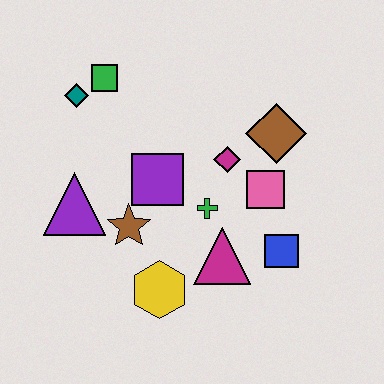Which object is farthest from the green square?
The blue square is farthest from the green square.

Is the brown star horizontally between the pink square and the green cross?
No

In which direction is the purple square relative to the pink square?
The purple square is to the left of the pink square.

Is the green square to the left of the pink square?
Yes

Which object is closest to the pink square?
The magenta diamond is closest to the pink square.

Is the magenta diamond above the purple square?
Yes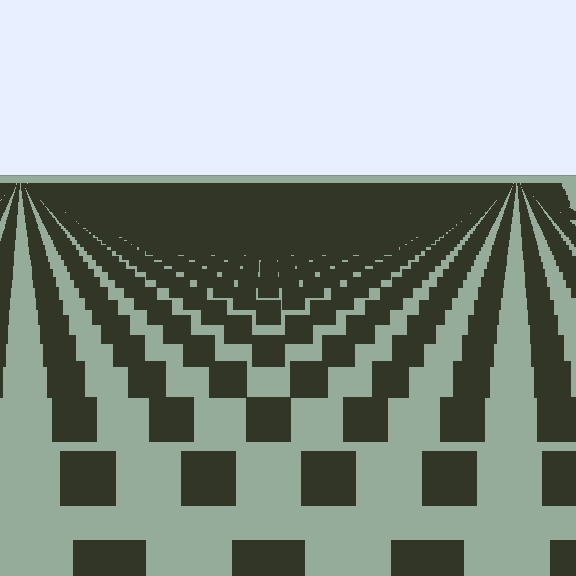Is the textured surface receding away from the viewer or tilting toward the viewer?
The surface is receding away from the viewer. Texture elements get smaller and denser toward the top.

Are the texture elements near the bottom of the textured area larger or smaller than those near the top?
Larger. Near the bottom, elements are closer to the viewer and appear at a bigger on-screen size.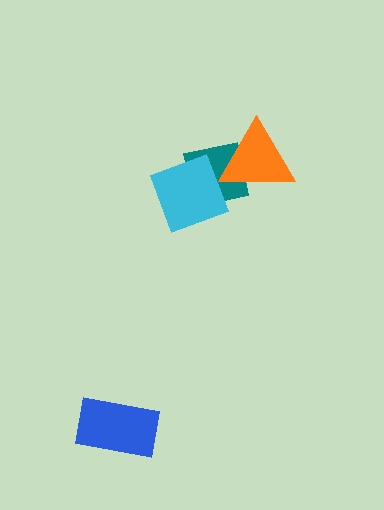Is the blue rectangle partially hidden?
No, no other shape covers it.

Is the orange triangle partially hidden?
Yes, it is partially covered by another shape.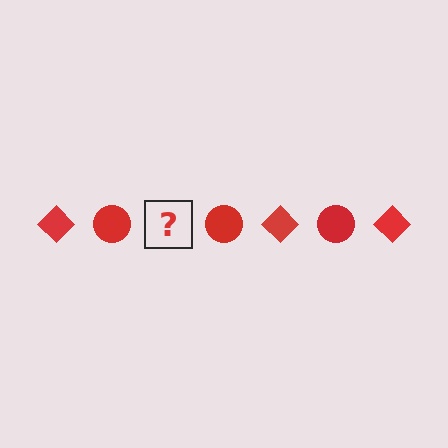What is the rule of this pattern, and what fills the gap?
The rule is that the pattern cycles through diamond, circle shapes in red. The gap should be filled with a red diamond.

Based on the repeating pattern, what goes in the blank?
The blank should be a red diamond.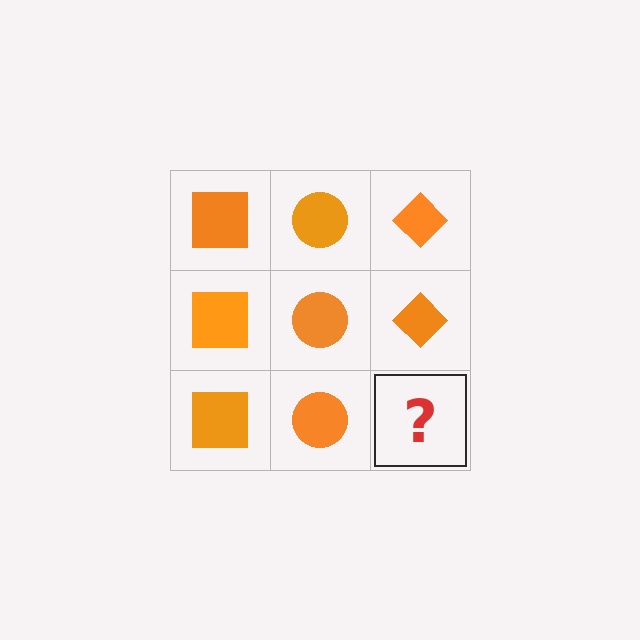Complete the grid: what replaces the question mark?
The question mark should be replaced with an orange diamond.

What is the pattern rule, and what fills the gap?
The rule is that each column has a consistent shape. The gap should be filled with an orange diamond.